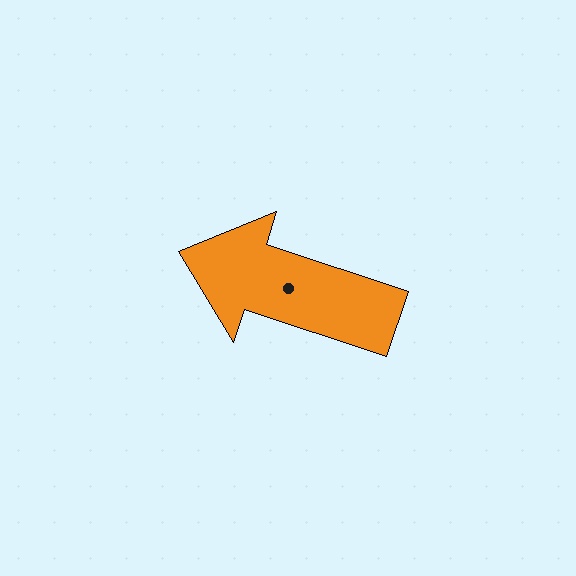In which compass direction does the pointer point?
West.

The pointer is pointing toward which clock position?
Roughly 10 o'clock.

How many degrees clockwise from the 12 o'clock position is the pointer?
Approximately 288 degrees.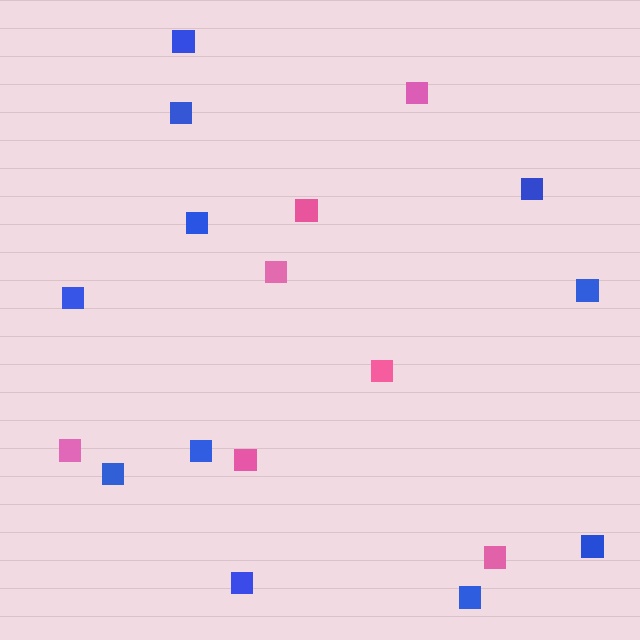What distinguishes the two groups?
There are 2 groups: one group of blue squares (11) and one group of pink squares (7).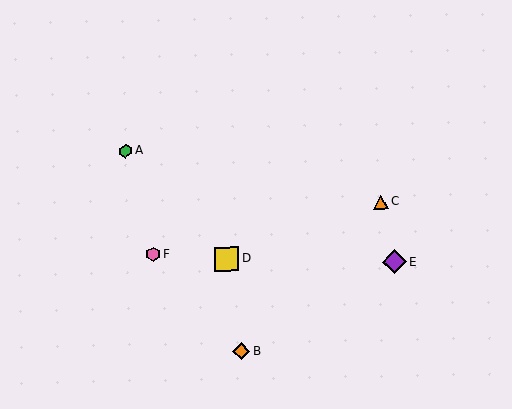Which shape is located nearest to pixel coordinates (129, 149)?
The green hexagon (labeled A) at (125, 151) is nearest to that location.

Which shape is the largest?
The yellow square (labeled D) is the largest.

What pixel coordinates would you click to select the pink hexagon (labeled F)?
Click at (153, 254) to select the pink hexagon F.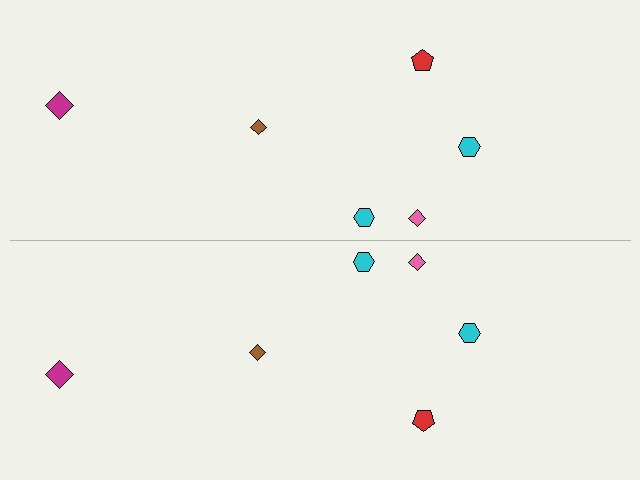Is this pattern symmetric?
Yes, this pattern has bilateral (reflection) symmetry.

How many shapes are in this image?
There are 12 shapes in this image.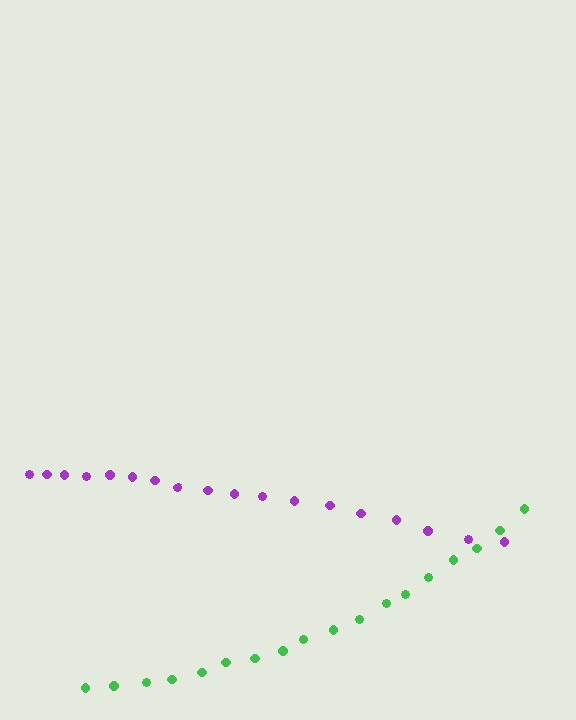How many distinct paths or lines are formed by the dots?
There are 2 distinct paths.